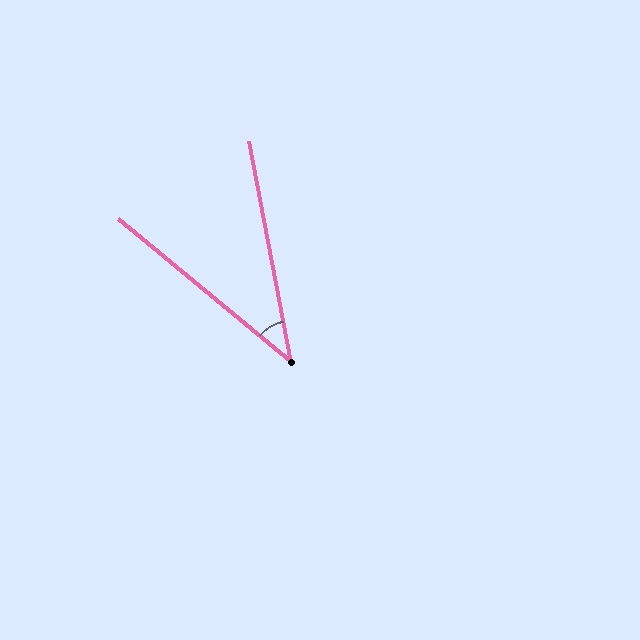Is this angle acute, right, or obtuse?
It is acute.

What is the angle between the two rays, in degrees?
Approximately 40 degrees.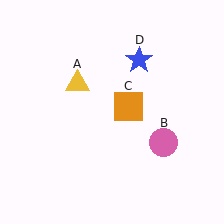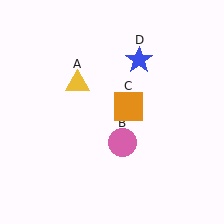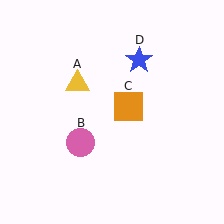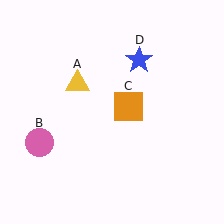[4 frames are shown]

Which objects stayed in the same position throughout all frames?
Yellow triangle (object A) and orange square (object C) and blue star (object D) remained stationary.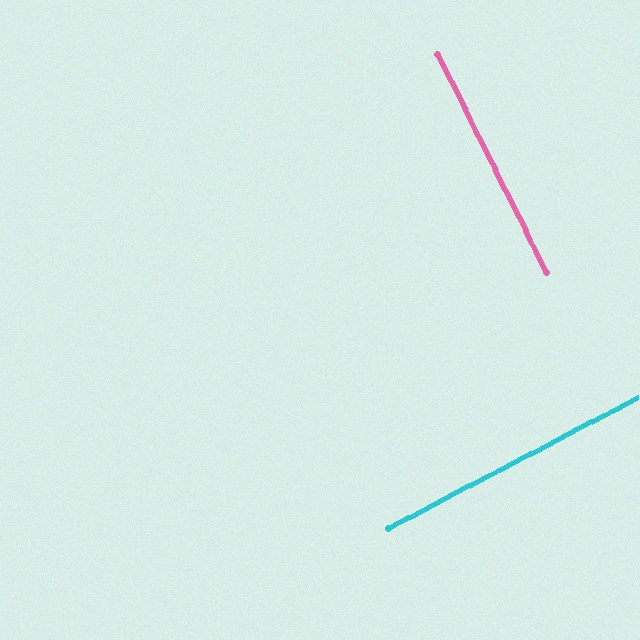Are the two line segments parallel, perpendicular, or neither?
Perpendicular — they meet at approximately 89°.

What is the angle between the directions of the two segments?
Approximately 89 degrees.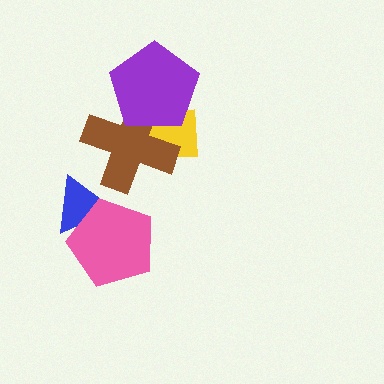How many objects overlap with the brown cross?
2 objects overlap with the brown cross.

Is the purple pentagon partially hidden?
No, no other shape covers it.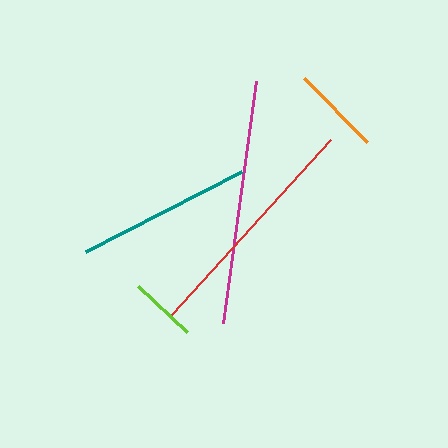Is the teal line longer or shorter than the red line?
The red line is longer than the teal line.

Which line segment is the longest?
The magenta line is the longest at approximately 244 pixels.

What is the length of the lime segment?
The lime segment is approximately 67 pixels long.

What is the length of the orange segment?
The orange segment is approximately 90 pixels long.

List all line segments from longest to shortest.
From longest to shortest: magenta, red, teal, orange, lime.